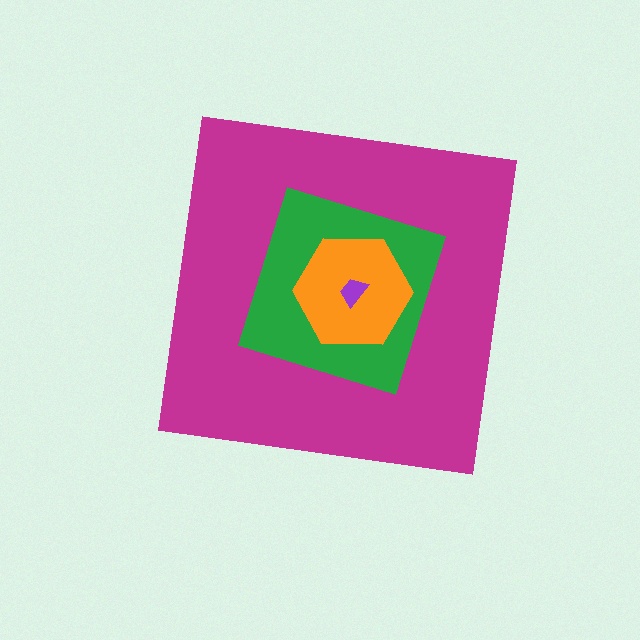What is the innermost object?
The purple trapezoid.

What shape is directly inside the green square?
The orange hexagon.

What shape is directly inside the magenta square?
The green square.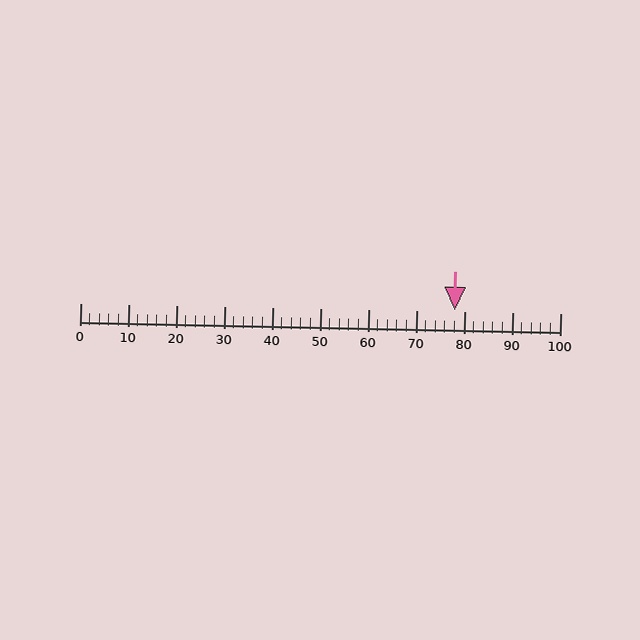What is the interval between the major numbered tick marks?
The major tick marks are spaced 10 units apart.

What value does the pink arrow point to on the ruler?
The pink arrow points to approximately 78.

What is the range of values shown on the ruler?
The ruler shows values from 0 to 100.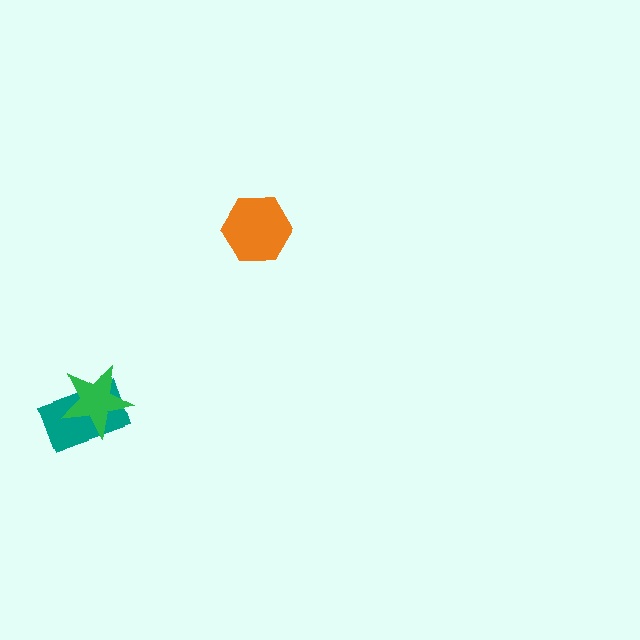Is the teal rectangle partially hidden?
Yes, it is partially covered by another shape.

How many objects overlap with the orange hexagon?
0 objects overlap with the orange hexagon.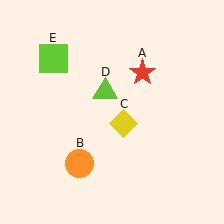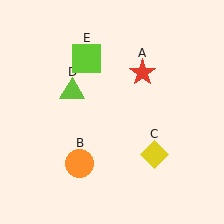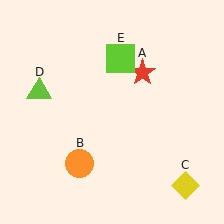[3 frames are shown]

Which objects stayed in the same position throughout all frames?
Red star (object A) and orange circle (object B) remained stationary.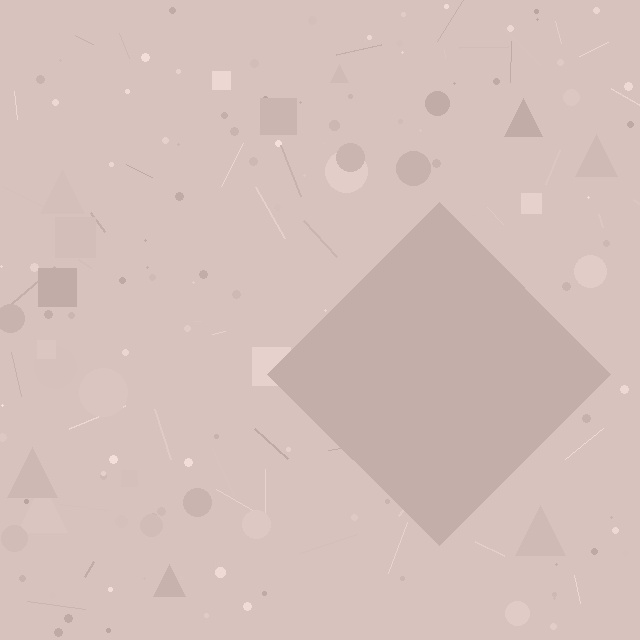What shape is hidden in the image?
A diamond is hidden in the image.